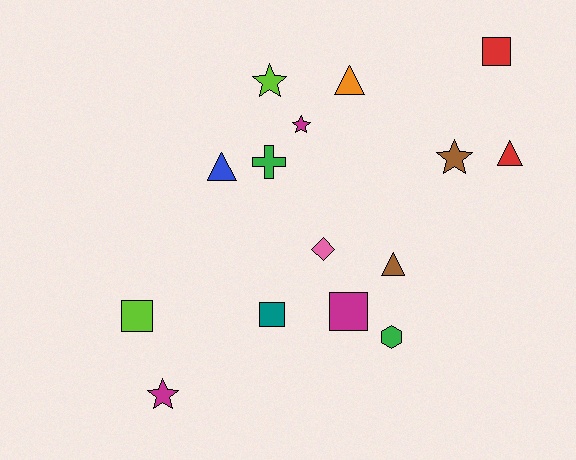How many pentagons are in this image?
There are no pentagons.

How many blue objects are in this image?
There is 1 blue object.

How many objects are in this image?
There are 15 objects.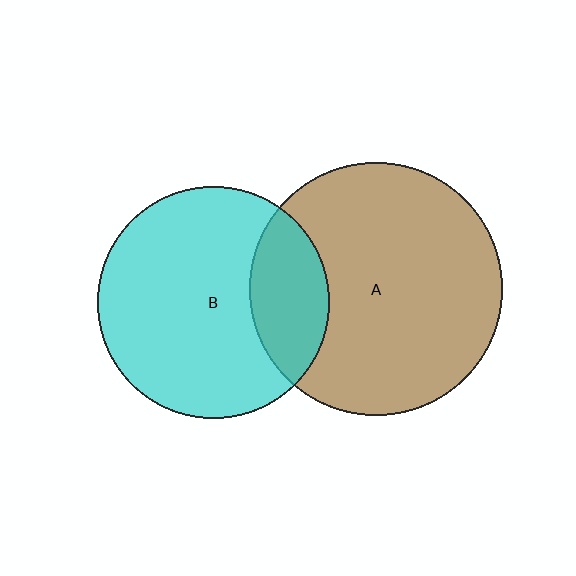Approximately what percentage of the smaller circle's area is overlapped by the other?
Approximately 25%.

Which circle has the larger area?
Circle A (brown).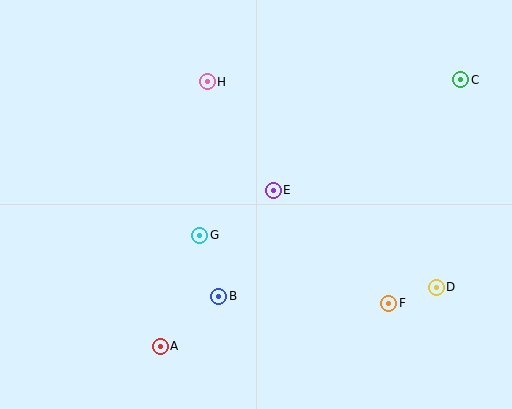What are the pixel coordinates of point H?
Point H is at (207, 82).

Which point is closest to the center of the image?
Point E at (273, 190) is closest to the center.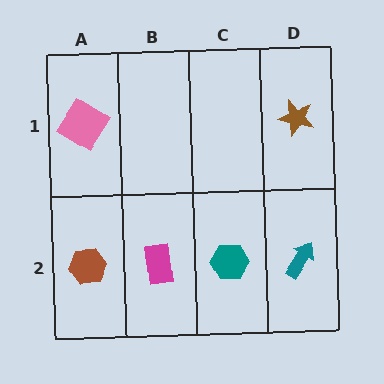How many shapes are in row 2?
4 shapes.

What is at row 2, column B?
A magenta rectangle.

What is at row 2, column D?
A teal arrow.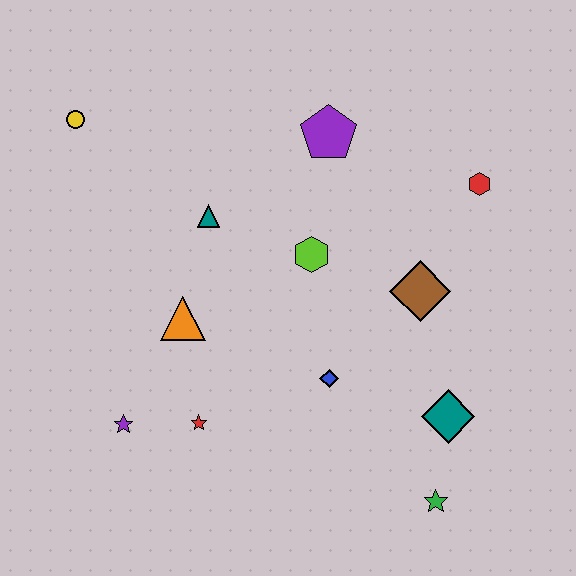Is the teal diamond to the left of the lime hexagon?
No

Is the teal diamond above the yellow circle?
No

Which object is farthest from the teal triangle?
The green star is farthest from the teal triangle.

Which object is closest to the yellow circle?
The teal triangle is closest to the yellow circle.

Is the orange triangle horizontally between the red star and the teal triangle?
No